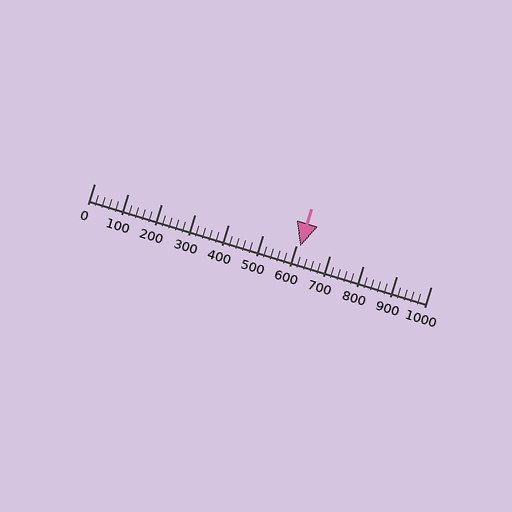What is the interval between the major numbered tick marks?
The major tick marks are spaced 100 units apart.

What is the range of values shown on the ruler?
The ruler shows values from 0 to 1000.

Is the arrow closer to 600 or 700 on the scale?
The arrow is closer to 600.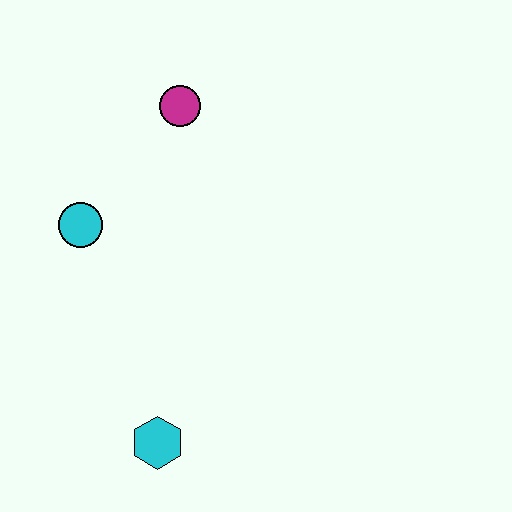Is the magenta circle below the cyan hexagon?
No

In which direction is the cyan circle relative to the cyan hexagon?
The cyan circle is above the cyan hexagon.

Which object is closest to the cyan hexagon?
The cyan circle is closest to the cyan hexagon.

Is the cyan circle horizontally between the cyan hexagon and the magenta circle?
No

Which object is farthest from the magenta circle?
The cyan hexagon is farthest from the magenta circle.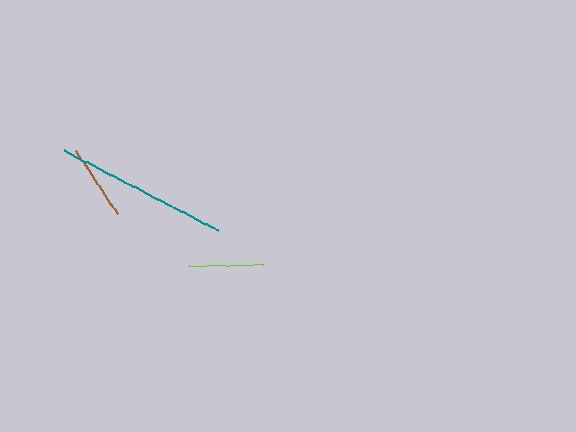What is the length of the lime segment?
The lime segment is approximately 75 pixels long.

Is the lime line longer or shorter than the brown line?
The brown line is longer than the lime line.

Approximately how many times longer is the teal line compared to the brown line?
The teal line is approximately 2.3 times the length of the brown line.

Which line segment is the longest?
The teal line is the longest at approximately 173 pixels.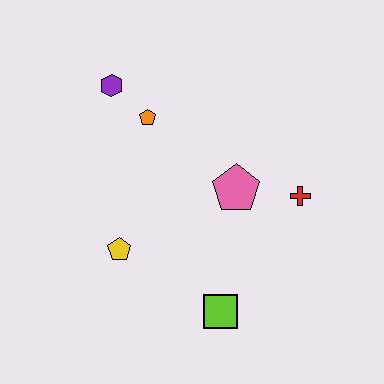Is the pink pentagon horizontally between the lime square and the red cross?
Yes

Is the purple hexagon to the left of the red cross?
Yes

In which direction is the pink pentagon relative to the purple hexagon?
The pink pentagon is to the right of the purple hexagon.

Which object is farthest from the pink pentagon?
The purple hexagon is farthest from the pink pentagon.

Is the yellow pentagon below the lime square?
No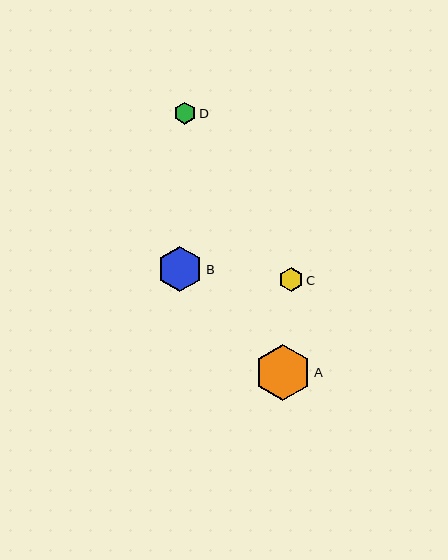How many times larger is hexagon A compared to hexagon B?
Hexagon A is approximately 1.2 times the size of hexagon B.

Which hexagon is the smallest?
Hexagon D is the smallest with a size of approximately 22 pixels.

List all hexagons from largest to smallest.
From largest to smallest: A, B, C, D.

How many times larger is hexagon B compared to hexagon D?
Hexagon B is approximately 2.1 times the size of hexagon D.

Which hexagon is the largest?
Hexagon A is the largest with a size of approximately 56 pixels.